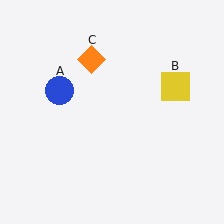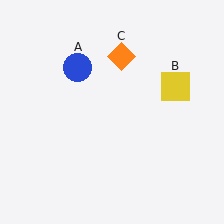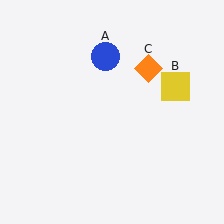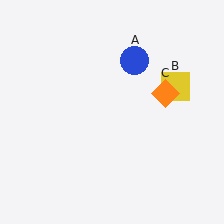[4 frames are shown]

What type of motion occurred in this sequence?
The blue circle (object A), orange diamond (object C) rotated clockwise around the center of the scene.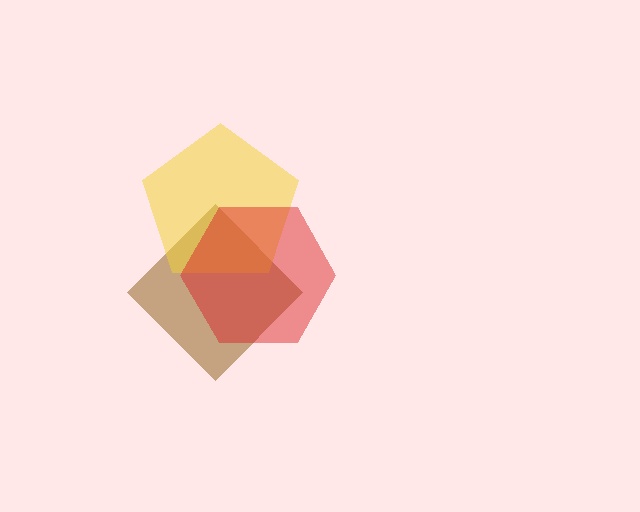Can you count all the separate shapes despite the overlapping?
Yes, there are 3 separate shapes.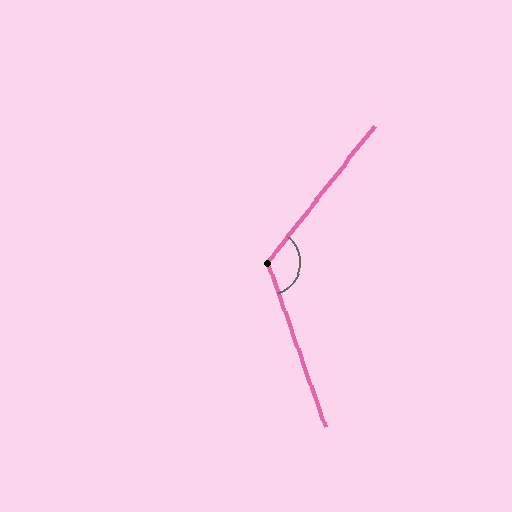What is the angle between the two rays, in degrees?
Approximately 122 degrees.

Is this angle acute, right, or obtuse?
It is obtuse.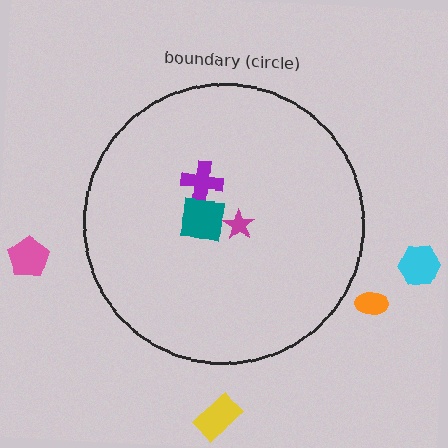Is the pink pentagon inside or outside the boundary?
Outside.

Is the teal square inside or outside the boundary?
Inside.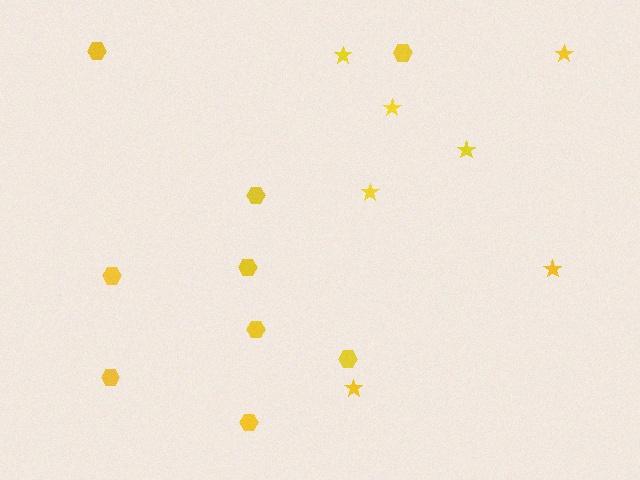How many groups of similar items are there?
There are 2 groups: one group of hexagons (9) and one group of stars (7).